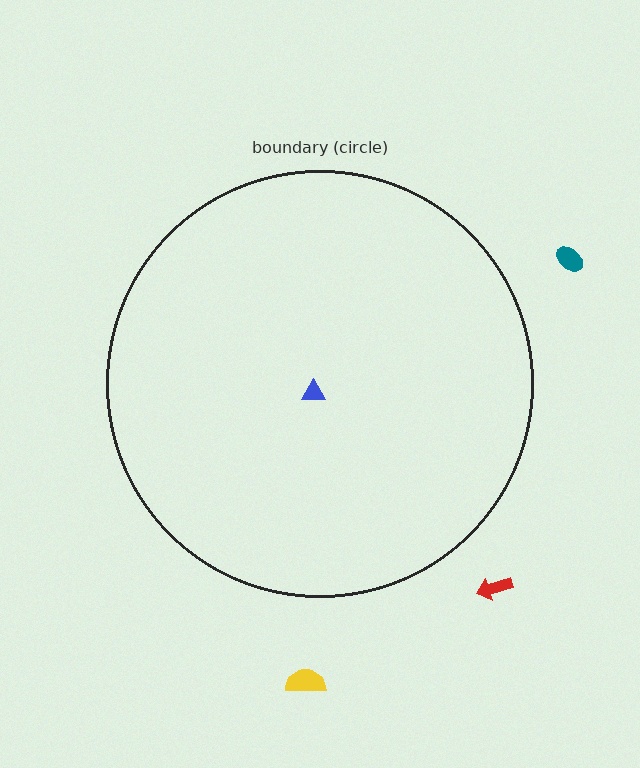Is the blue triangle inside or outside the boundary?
Inside.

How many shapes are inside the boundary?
1 inside, 3 outside.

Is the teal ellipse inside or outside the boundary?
Outside.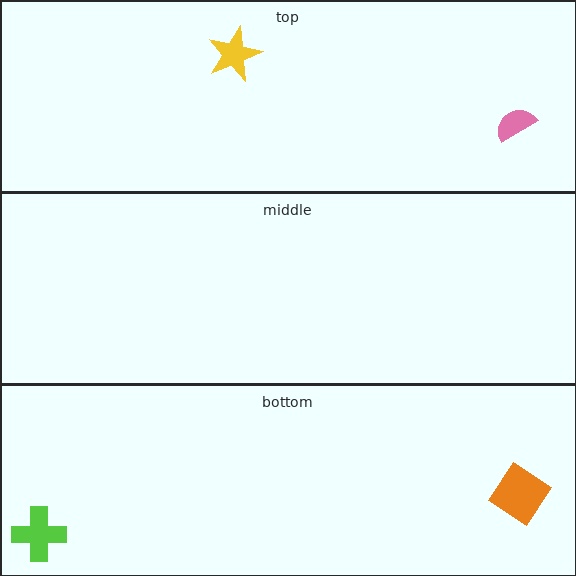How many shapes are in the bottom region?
2.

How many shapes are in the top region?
2.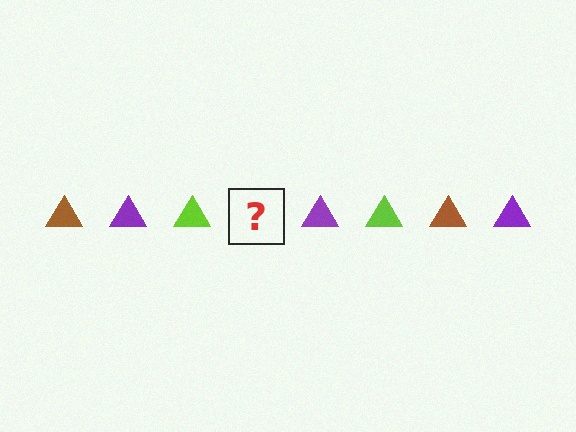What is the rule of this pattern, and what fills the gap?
The rule is that the pattern cycles through brown, purple, lime triangles. The gap should be filled with a brown triangle.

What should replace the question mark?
The question mark should be replaced with a brown triangle.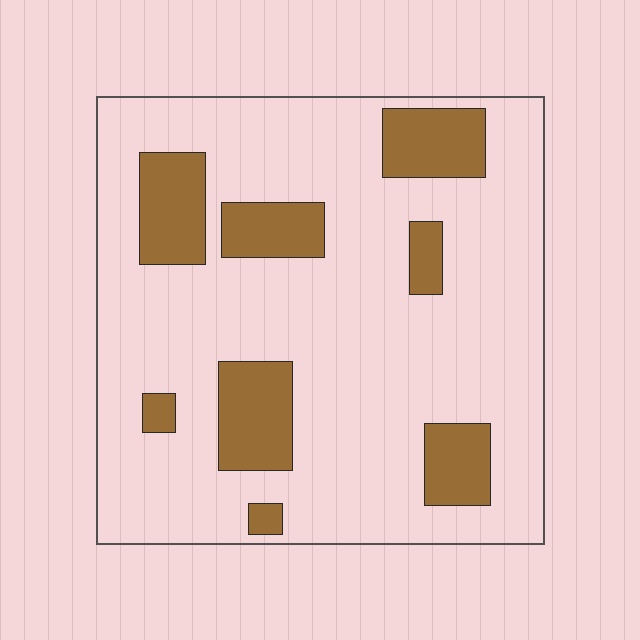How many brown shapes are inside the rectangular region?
8.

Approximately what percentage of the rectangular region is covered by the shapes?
Approximately 20%.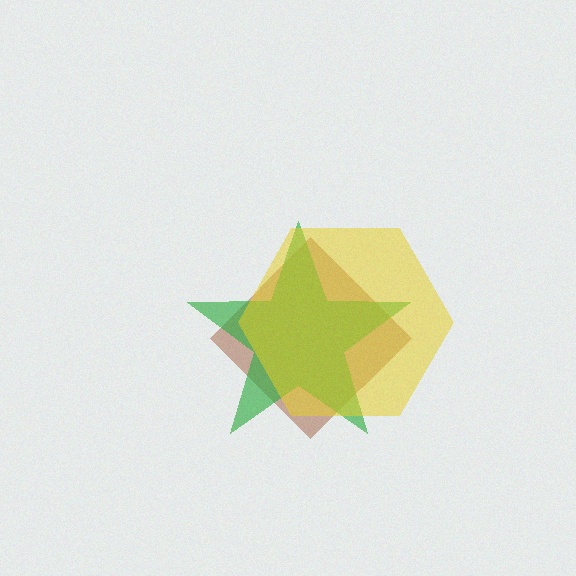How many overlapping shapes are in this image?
There are 3 overlapping shapes in the image.